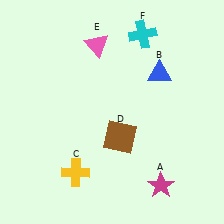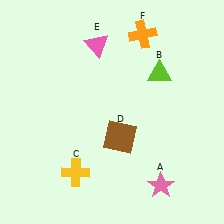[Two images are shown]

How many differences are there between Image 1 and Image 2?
There are 3 differences between the two images.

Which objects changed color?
A changed from magenta to pink. B changed from blue to lime. F changed from cyan to orange.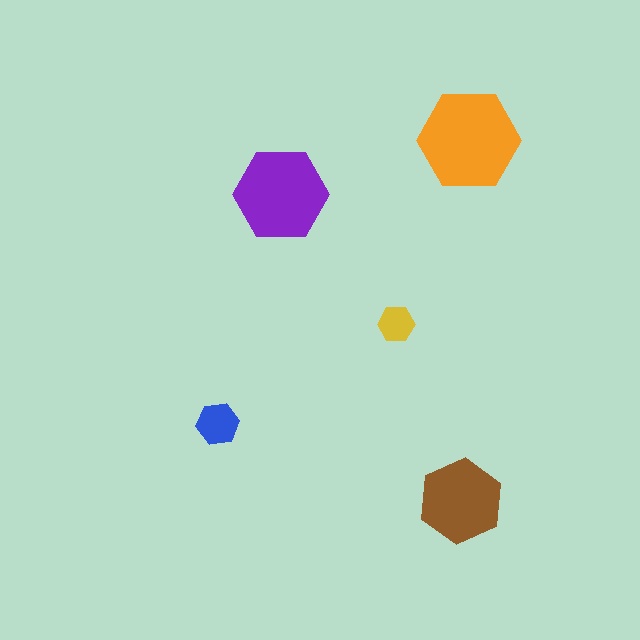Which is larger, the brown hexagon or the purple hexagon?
The purple one.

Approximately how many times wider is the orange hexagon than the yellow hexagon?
About 3 times wider.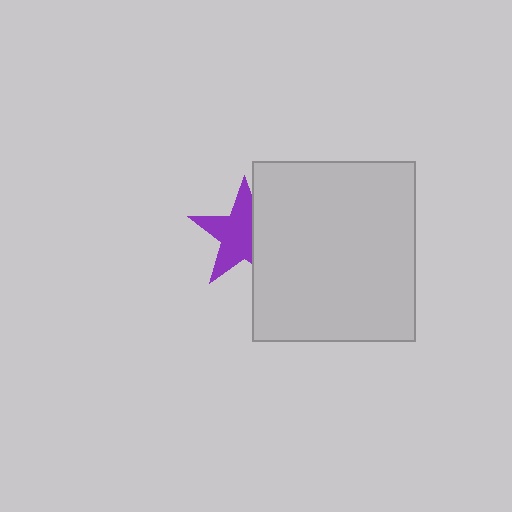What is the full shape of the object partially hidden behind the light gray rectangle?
The partially hidden object is a purple star.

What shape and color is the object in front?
The object in front is a light gray rectangle.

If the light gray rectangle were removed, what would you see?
You would see the complete purple star.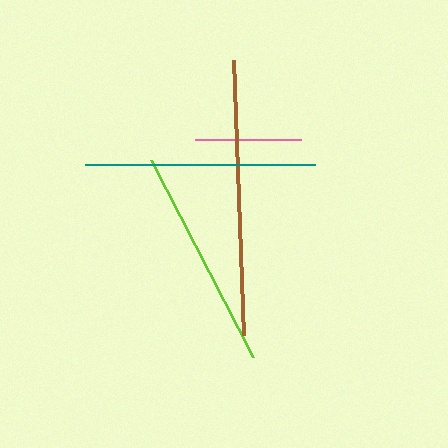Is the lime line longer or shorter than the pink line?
The lime line is longer than the pink line.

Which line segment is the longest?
The brown line is the longest at approximately 275 pixels.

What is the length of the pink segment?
The pink segment is approximately 106 pixels long.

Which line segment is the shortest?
The pink line is the shortest at approximately 106 pixels.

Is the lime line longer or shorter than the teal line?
The teal line is longer than the lime line.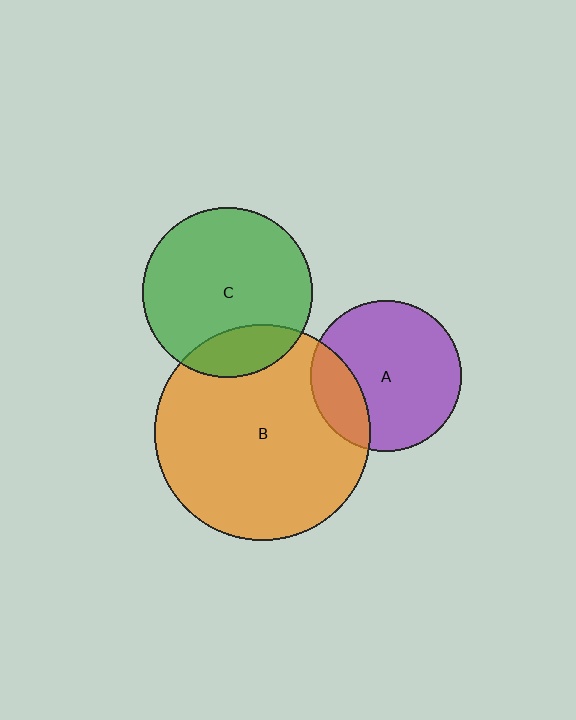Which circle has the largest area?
Circle B (orange).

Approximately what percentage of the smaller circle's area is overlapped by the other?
Approximately 20%.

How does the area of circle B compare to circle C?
Approximately 1.6 times.